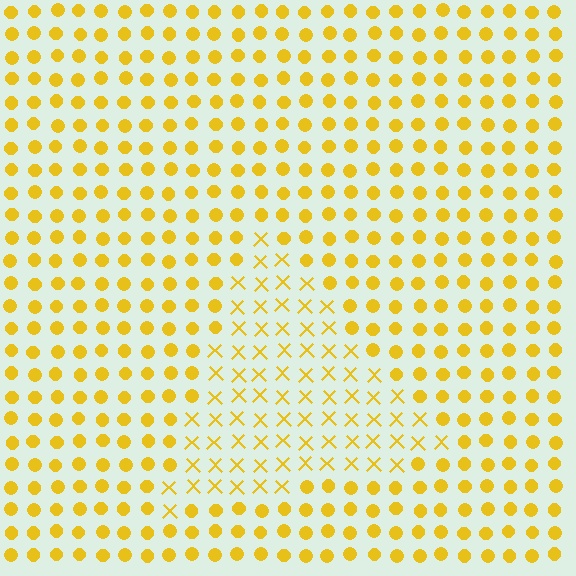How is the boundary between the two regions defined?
The boundary is defined by a change in element shape: X marks inside vs. circles outside. All elements share the same color and spacing.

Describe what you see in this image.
The image is filled with small yellow elements arranged in a uniform grid. A triangle-shaped region contains X marks, while the surrounding area contains circles. The boundary is defined purely by the change in element shape.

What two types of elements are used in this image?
The image uses X marks inside the triangle region and circles outside it.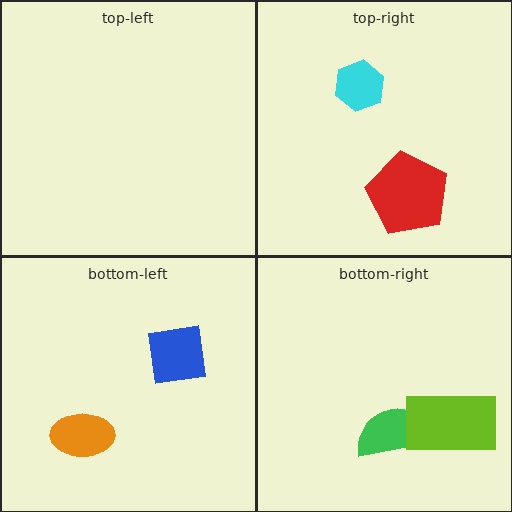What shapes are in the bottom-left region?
The orange ellipse, the blue square.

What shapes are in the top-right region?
The cyan hexagon, the red pentagon.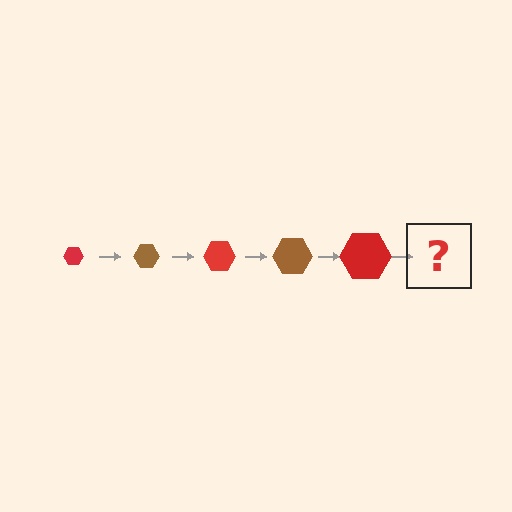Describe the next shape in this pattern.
It should be a brown hexagon, larger than the previous one.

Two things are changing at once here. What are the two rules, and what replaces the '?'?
The two rules are that the hexagon grows larger each step and the color cycles through red and brown. The '?' should be a brown hexagon, larger than the previous one.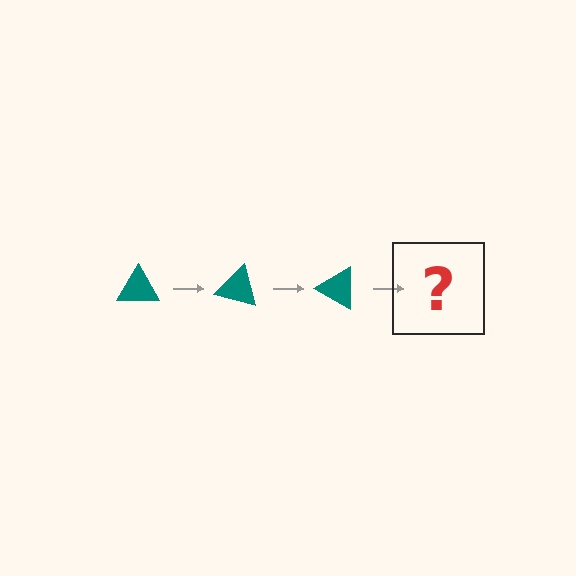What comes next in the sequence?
The next element should be a teal triangle rotated 45 degrees.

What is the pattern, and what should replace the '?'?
The pattern is that the triangle rotates 15 degrees each step. The '?' should be a teal triangle rotated 45 degrees.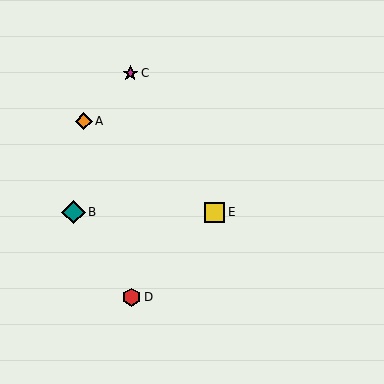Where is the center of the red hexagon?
The center of the red hexagon is at (132, 297).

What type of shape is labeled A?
Shape A is an orange diamond.